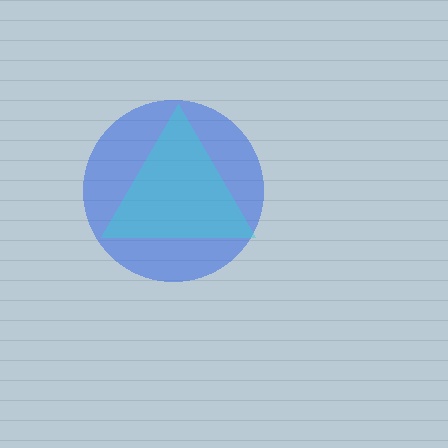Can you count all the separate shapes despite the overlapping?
Yes, there are 2 separate shapes.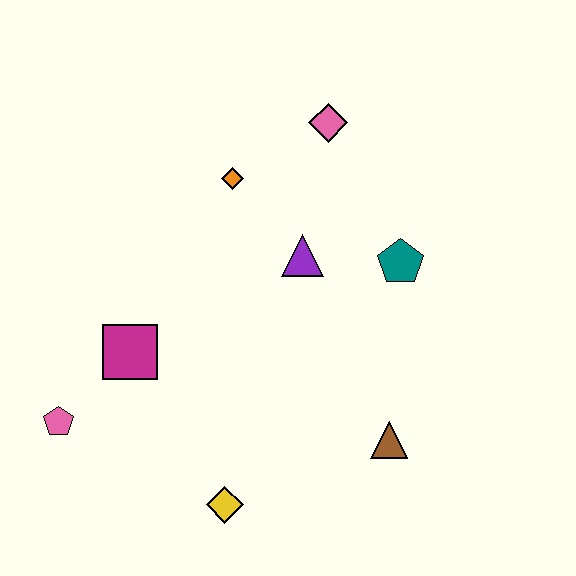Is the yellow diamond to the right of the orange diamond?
No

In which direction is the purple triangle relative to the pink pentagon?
The purple triangle is to the right of the pink pentagon.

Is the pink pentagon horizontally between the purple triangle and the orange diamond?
No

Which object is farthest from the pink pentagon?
The pink diamond is farthest from the pink pentagon.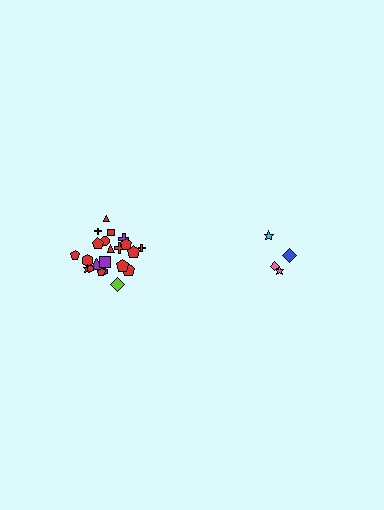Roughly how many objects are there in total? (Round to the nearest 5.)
Roughly 25 objects in total.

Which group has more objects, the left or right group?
The left group.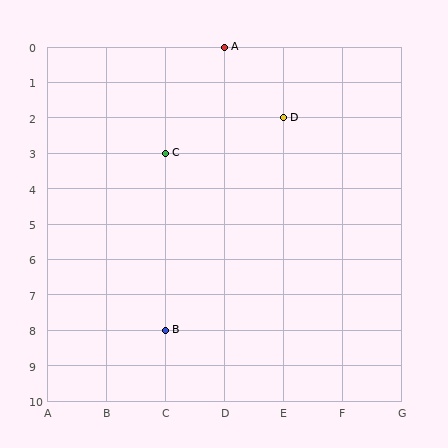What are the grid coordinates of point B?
Point B is at grid coordinates (C, 8).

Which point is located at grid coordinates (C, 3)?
Point C is at (C, 3).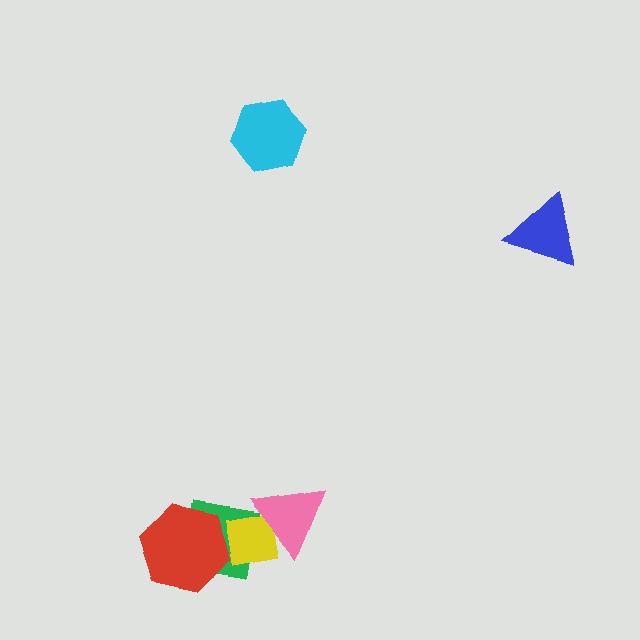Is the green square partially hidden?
Yes, it is partially covered by another shape.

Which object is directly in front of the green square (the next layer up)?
The yellow square is directly in front of the green square.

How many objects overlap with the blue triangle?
0 objects overlap with the blue triangle.